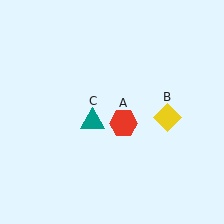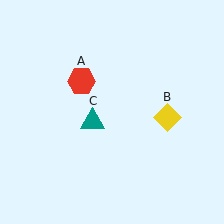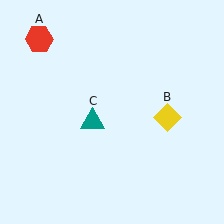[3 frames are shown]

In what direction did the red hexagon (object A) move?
The red hexagon (object A) moved up and to the left.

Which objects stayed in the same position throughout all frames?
Yellow diamond (object B) and teal triangle (object C) remained stationary.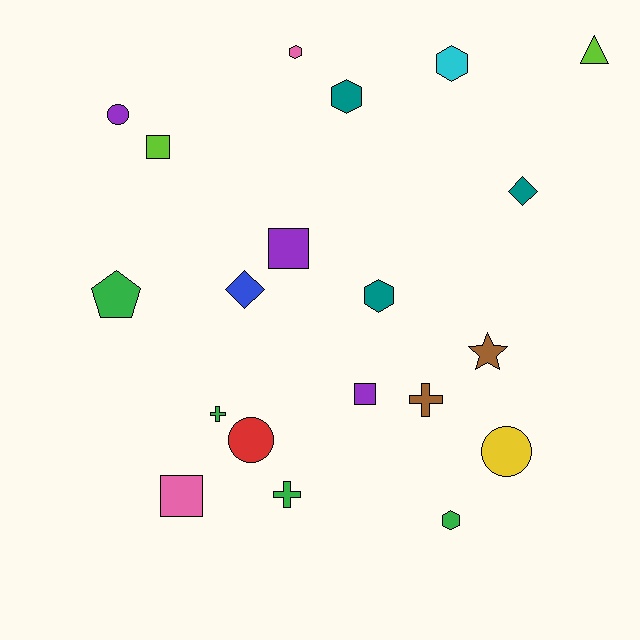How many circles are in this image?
There are 3 circles.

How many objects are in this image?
There are 20 objects.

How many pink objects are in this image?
There are 2 pink objects.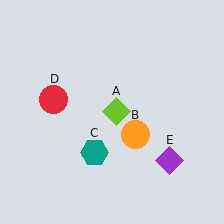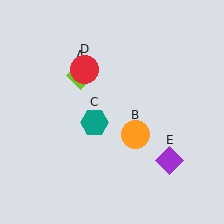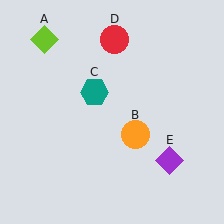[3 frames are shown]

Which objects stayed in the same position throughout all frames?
Orange circle (object B) and purple diamond (object E) remained stationary.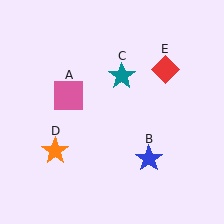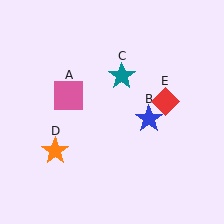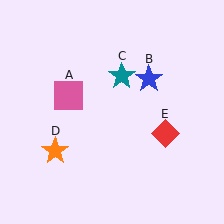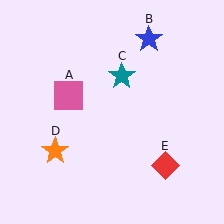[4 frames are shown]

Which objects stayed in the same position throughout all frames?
Pink square (object A) and teal star (object C) and orange star (object D) remained stationary.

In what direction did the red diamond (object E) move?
The red diamond (object E) moved down.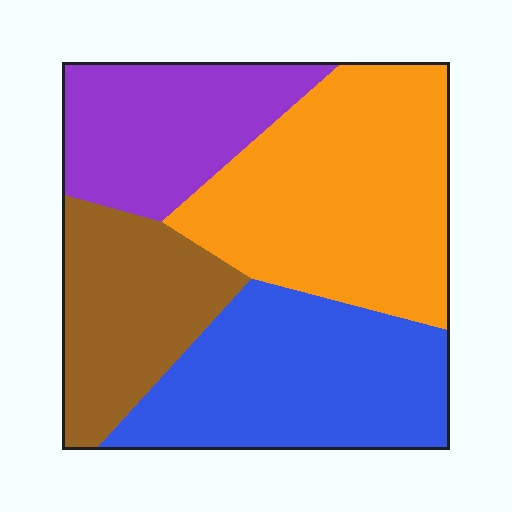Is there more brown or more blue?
Blue.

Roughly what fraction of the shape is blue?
Blue takes up about one quarter (1/4) of the shape.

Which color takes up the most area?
Orange, at roughly 35%.